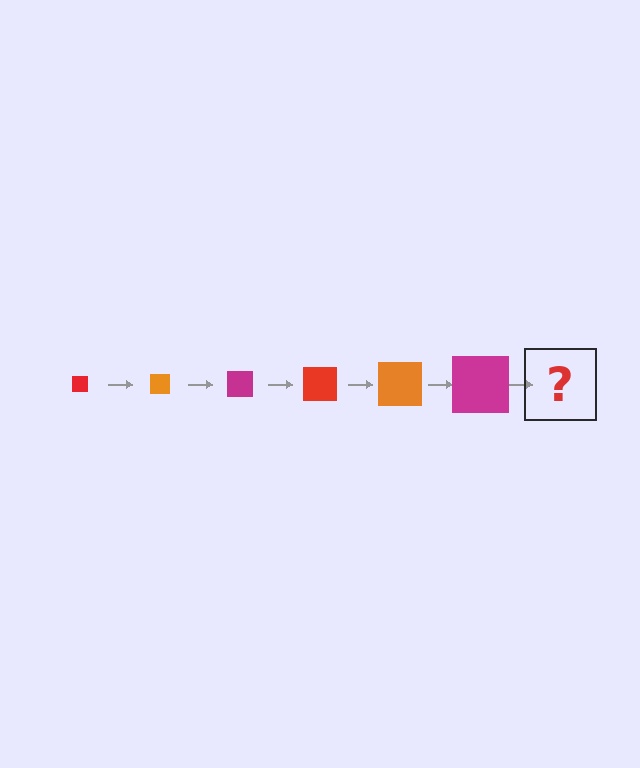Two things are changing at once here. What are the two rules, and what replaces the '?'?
The two rules are that the square grows larger each step and the color cycles through red, orange, and magenta. The '?' should be a red square, larger than the previous one.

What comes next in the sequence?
The next element should be a red square, larger than the previous one.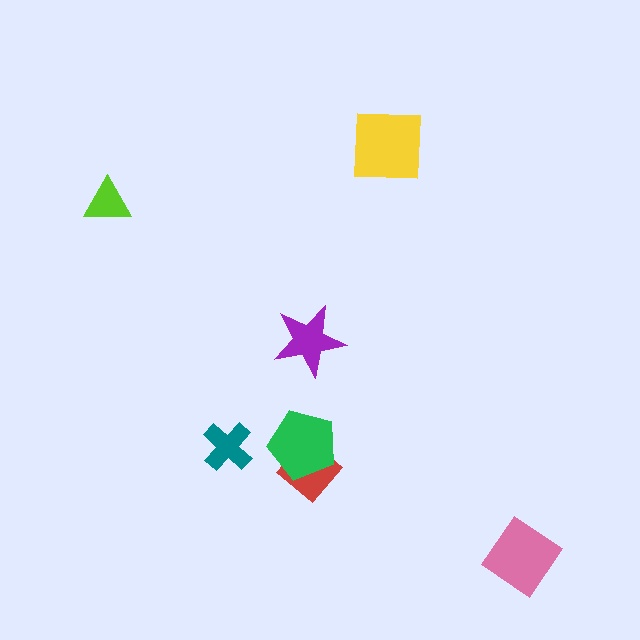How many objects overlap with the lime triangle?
0 objects overlap with the lime triangle.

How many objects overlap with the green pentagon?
1 object overlaps with the green pentagon.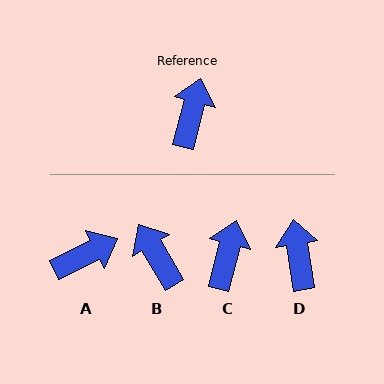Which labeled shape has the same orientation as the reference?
C.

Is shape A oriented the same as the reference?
No, it is off by about 49 degrees.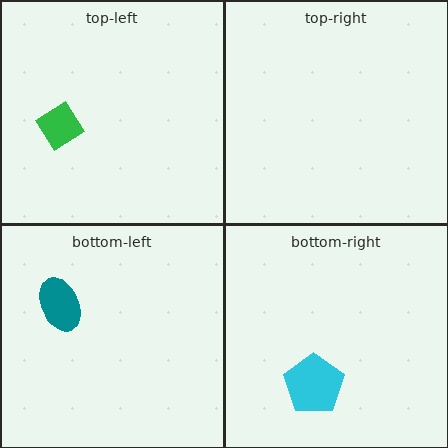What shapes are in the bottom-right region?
The cyan pentagon.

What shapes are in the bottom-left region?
The teal ellipse.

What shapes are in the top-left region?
The green diamond.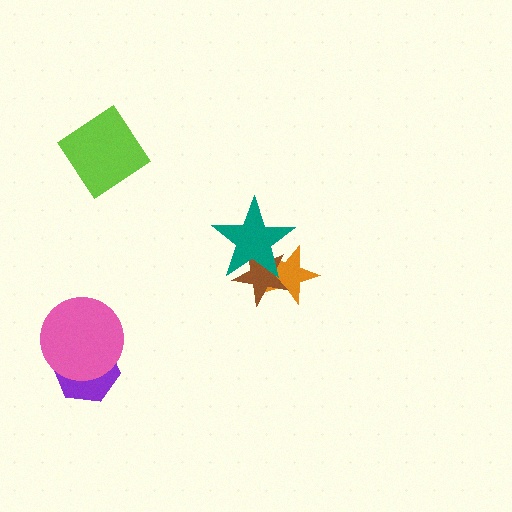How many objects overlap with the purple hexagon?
1 object overlaps with the purple hexagon.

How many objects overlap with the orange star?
2 objects overlap with the orange star.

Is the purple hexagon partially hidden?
Yes, it is partially covered by another shape.